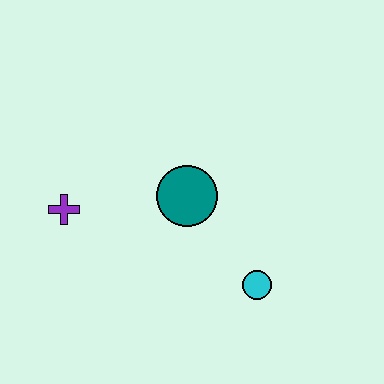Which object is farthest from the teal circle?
The purple cross is farthest from the teal circle.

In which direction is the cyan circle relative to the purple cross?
The cyan circle is to the right of the purple cross.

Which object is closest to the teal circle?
The cyan circle is closest to the teal circle.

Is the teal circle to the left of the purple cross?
No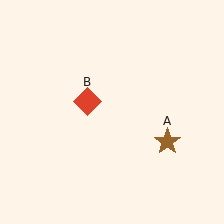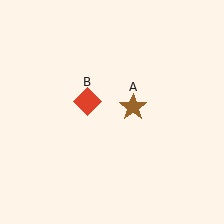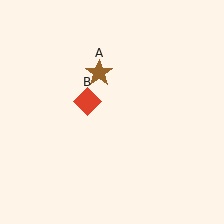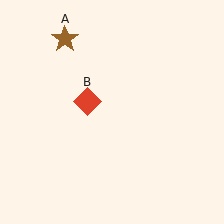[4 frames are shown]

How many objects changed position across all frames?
1 object changed position: brown star (object A).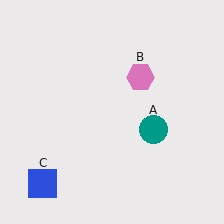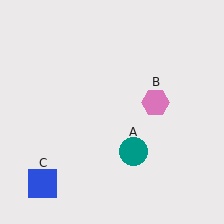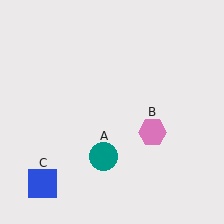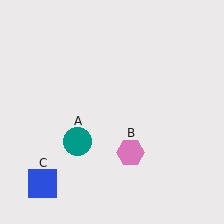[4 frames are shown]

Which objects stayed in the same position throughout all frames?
Blue square (object C) remained stationary.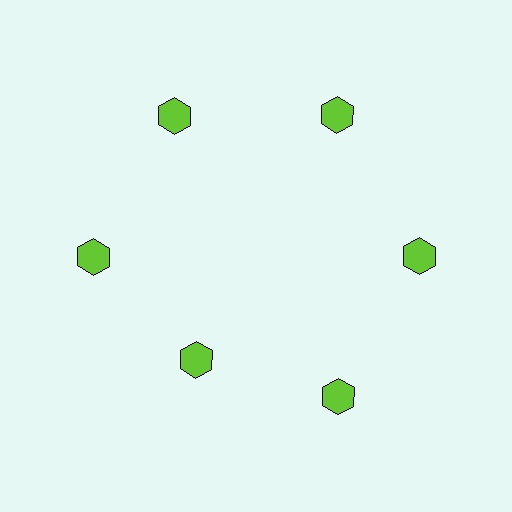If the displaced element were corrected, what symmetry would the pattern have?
It would have 6-fold rotational symmetry — the pattern would map onto itself every 60 degrees.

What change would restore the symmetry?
The symmetry would be restored by moving it outward, back onto the ring so that all 6 hexagons sit at equal angles and equal distance from the center.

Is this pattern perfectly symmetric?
No. The 6 lime hexagons are arranged in a ring, but one element near the 7 o'clock position is pulled inward toward the center, breaking the 6-fold rotational symmetry.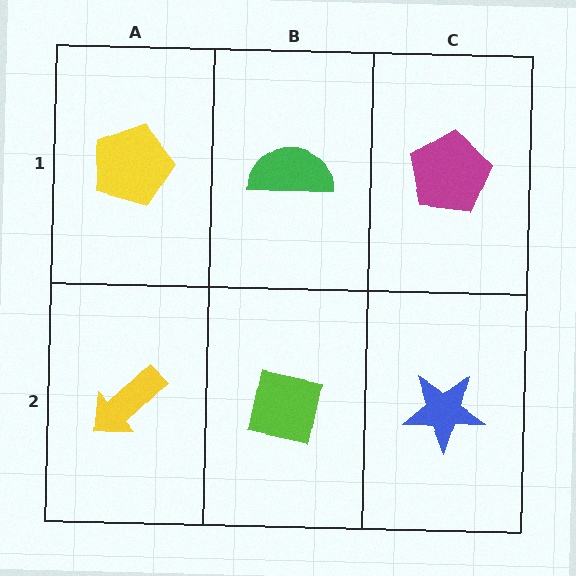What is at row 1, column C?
A magenta pentagon.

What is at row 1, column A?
A yellow pentagon.